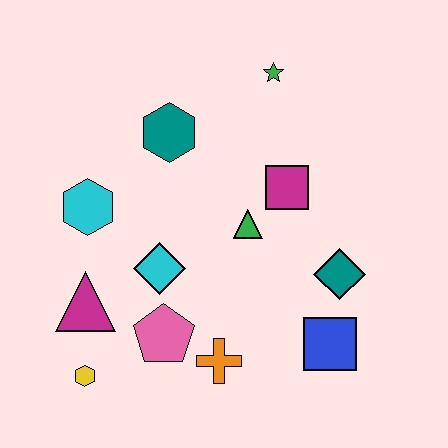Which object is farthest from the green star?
The yellow hexagon is farthest from the green star.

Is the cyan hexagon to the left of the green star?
Yes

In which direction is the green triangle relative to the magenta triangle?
The green triangle is to the right of the magenta triangle.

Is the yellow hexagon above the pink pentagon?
No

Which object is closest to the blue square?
The teal diamond is closest to the blue square.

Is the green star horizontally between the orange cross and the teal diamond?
Yes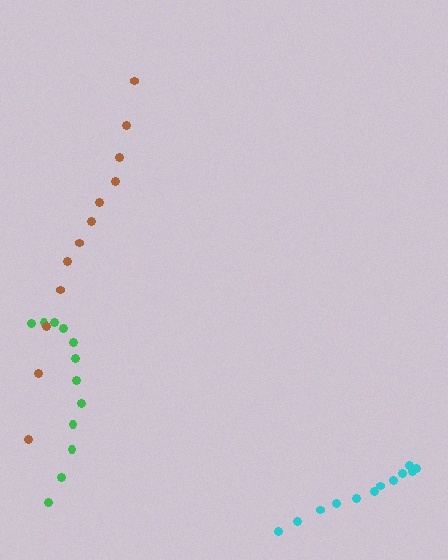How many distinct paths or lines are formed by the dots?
There are 3 distinct paths.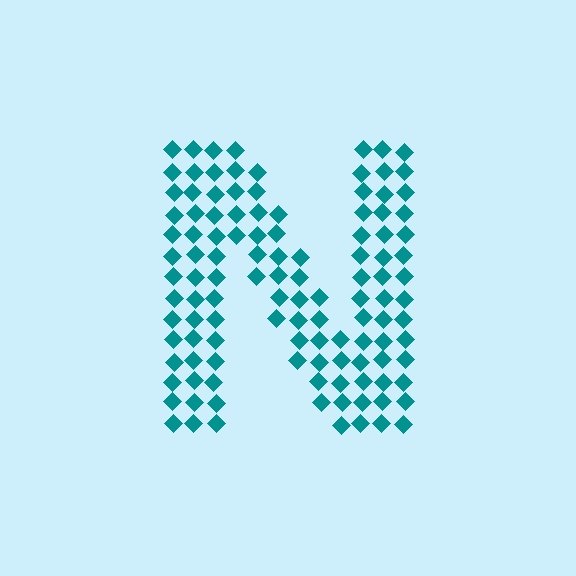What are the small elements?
The small elements are diamonds.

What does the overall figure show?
The overall figure shows the letter N.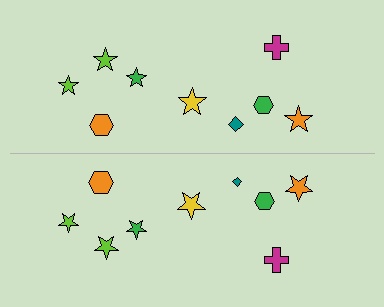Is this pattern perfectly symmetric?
No, the pattern is not perfectly symmetric. The teal diamond on the bottom side has a different size than its mirror counterpart.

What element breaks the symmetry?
The teal diamond on the bottom side has a different size than its mirror counterpart.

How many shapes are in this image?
There are 18 shapes in this image.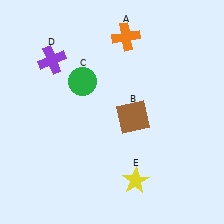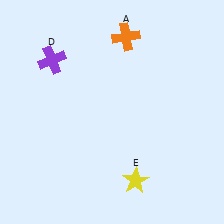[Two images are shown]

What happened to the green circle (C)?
The green circle (C) was removed in Image 2. It was in the top-left area of Image 1.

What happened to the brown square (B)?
The brown square (B) was removed in Image 2. It was in the bottom-right area of Image 1.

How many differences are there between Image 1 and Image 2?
There are 2 differences between the two images.